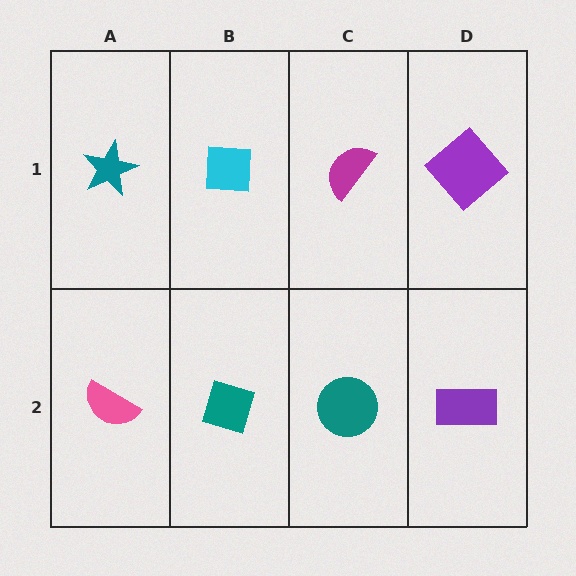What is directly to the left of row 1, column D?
A magenta semicircle.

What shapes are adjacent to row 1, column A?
A pink semicircle (row 2, column A), a cyan square (row 1, column B).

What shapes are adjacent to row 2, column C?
A magenta semicircle (row 1, column C), a teal diamond (row 2, column B), a purple rectangle (row 2, column D).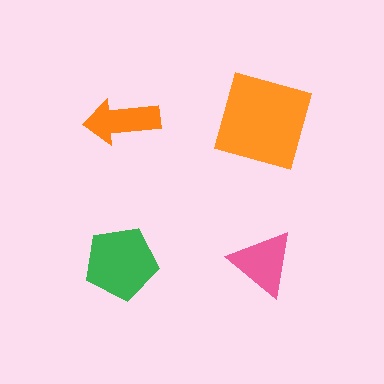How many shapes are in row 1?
2 shapes.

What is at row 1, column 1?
An orange arrow.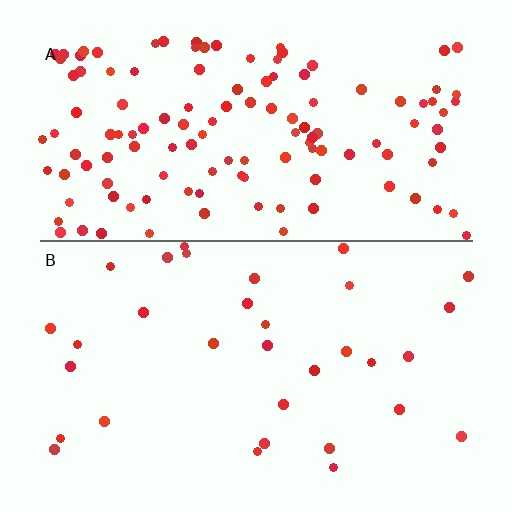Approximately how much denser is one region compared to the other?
Approximately 4.0× — region A over region B.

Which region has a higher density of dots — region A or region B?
A (the top).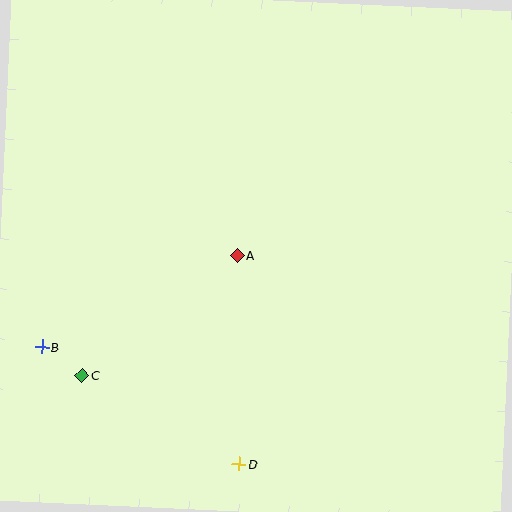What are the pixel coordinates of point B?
Point B is at (42, 347).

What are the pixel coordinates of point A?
Point A is at (237, 255).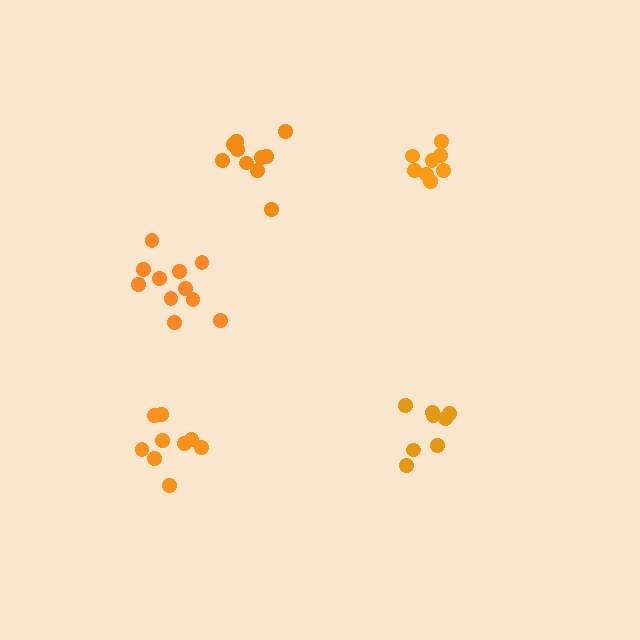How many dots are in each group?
Group 1: 9 dots, Group 2: 8 dots, Group 3: 11 dots, Group 4: 8 dots, Group 5: 10 dots (46 total).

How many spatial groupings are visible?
There are 5 spatial groupings.